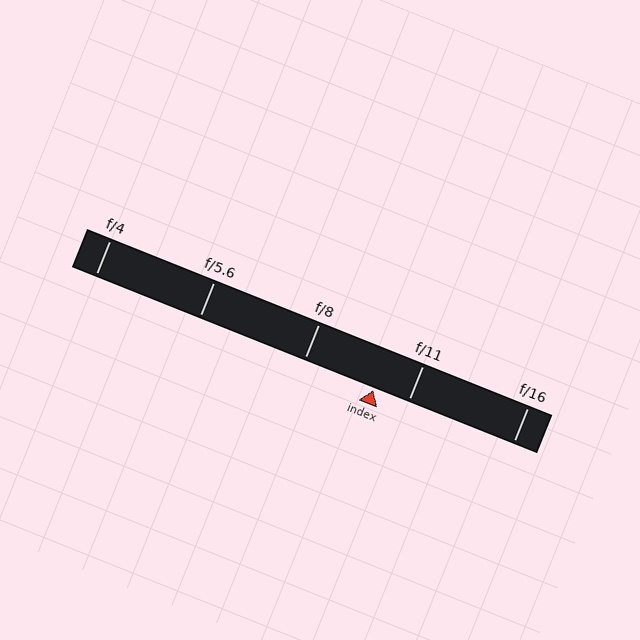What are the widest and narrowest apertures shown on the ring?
The widest aperture shown is f/4 and the narrowest is f/16.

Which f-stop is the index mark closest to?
The index mark is closest to f/11.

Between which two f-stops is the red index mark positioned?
The index mark is between f/8 and f/11.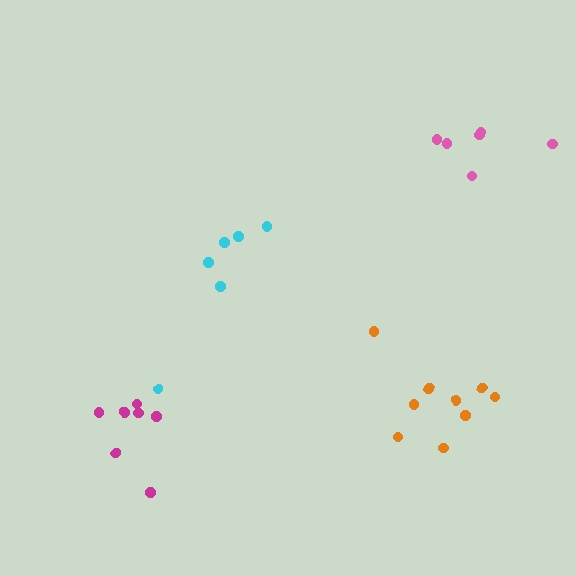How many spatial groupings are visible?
There are 4 spatial groupings.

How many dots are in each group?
Group 1: 6 dots, Group 2: 7 dots, Group 3: 6 dots, Group 4: 9 dots (28 total).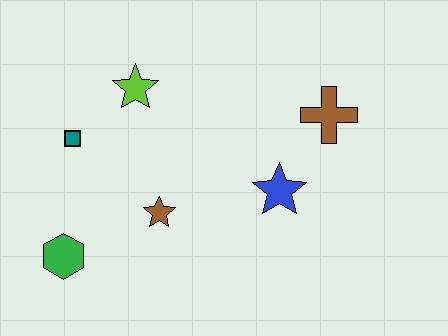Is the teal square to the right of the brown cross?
No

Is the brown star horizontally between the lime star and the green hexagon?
No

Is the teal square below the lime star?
Yes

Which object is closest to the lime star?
The teal square is closest to the lime star.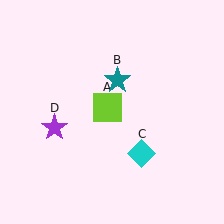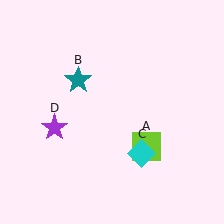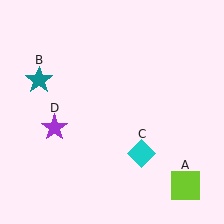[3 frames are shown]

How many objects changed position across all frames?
2 objects changed position: lime square (object A), teal star (object B).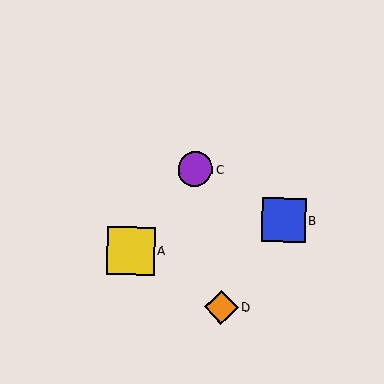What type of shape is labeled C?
Shape C is a purple circle.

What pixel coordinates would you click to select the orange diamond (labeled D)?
Click at (221, 307) to select the orange diamond D.